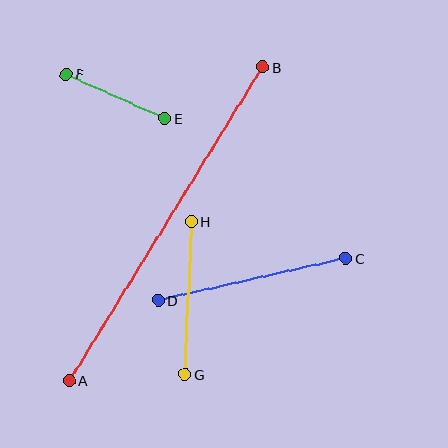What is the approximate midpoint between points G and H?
The midpoint is at approximately (188, 298) pixels.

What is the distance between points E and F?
The distance is approximately 108 pixels.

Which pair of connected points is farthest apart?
Points A and B are farthest apart.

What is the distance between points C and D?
The distance is approximately 192 pixels.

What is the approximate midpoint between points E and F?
The midpoint is at approximately (115, 96) pixels.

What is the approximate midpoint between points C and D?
The midpoint is at approximately (252, 279) pixels.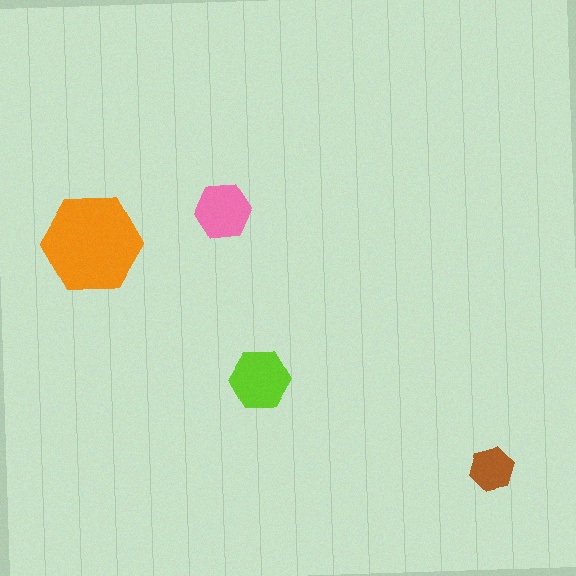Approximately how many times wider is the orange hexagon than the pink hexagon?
About 2 times wider.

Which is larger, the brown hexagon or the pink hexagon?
The pink one.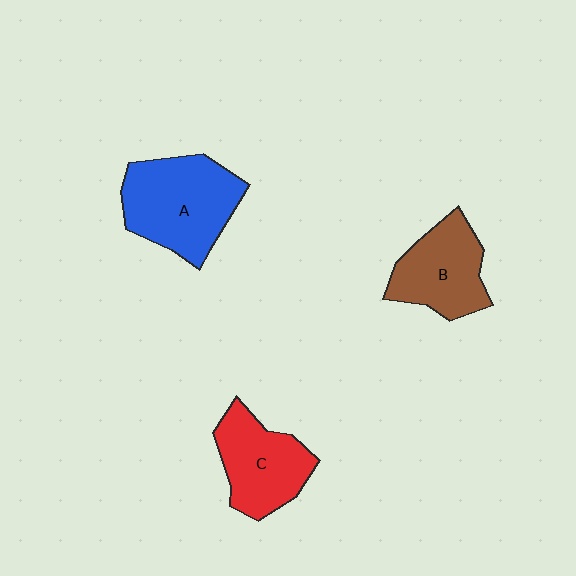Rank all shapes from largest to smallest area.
From largest to smallest: A (blue), C (red), B (brown).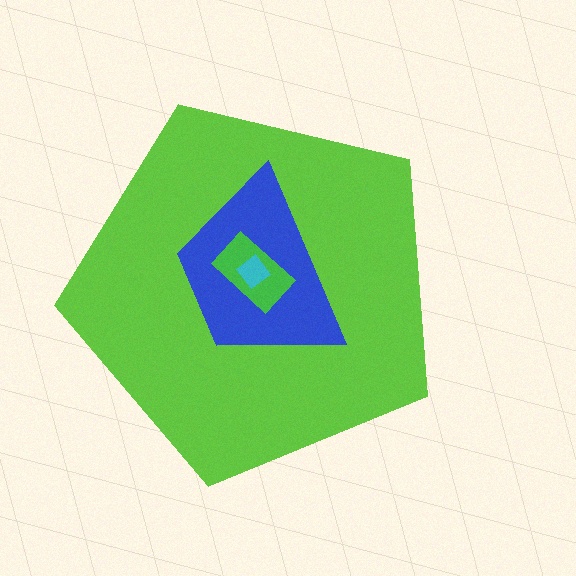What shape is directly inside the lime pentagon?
The blue trapezoid.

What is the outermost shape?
The lime pentagon.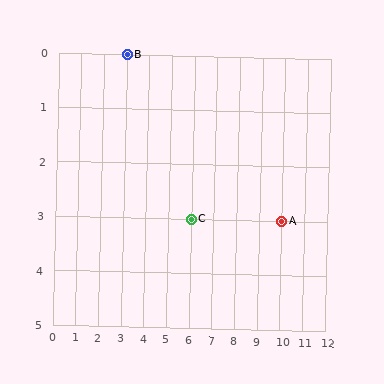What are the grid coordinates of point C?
Point C is at grid coordinates (6, 3).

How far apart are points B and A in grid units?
Points B and A are 7 columns and 3 rows apart (about 7.6 grid units diagonally).